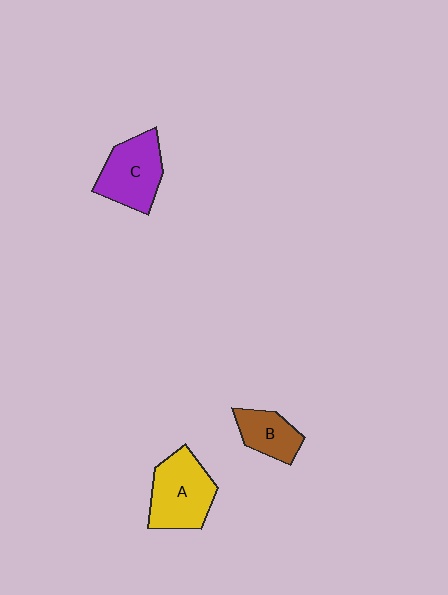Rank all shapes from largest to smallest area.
From largest to smallest: A (yellow), C (purple), B (brown).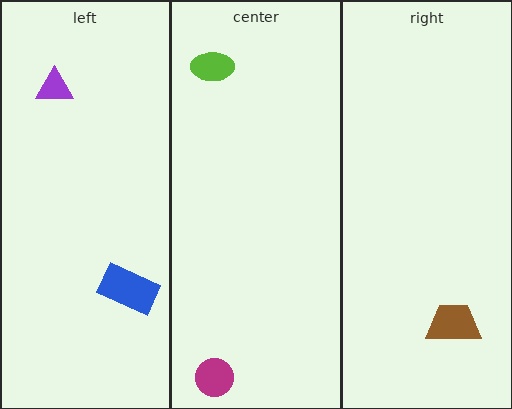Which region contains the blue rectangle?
The left region.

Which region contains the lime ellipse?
The center region.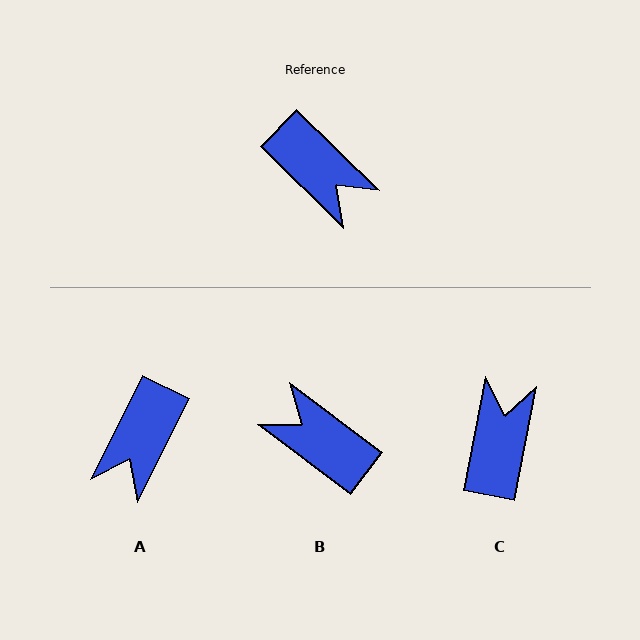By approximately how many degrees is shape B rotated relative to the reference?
Approximately 173 degrees clockwise.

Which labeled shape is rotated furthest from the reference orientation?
B, about 173 degrees away.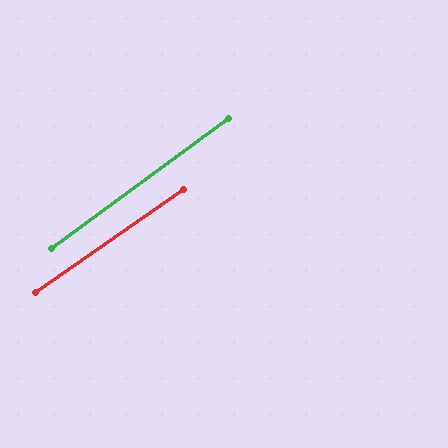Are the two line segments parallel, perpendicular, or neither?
Parallel — their directions differ by only 1.6°.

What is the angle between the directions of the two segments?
Approximately 2 degrees.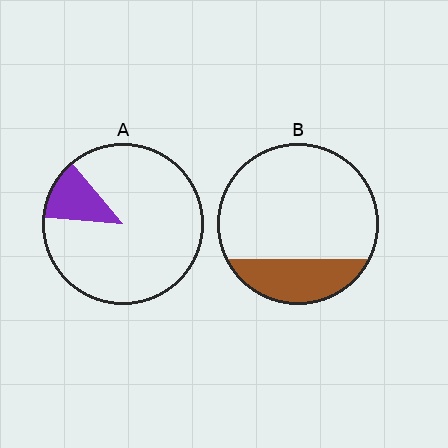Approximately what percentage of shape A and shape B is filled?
A is approximately 15% and B is approximately 25%.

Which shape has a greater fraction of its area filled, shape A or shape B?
Shape B.